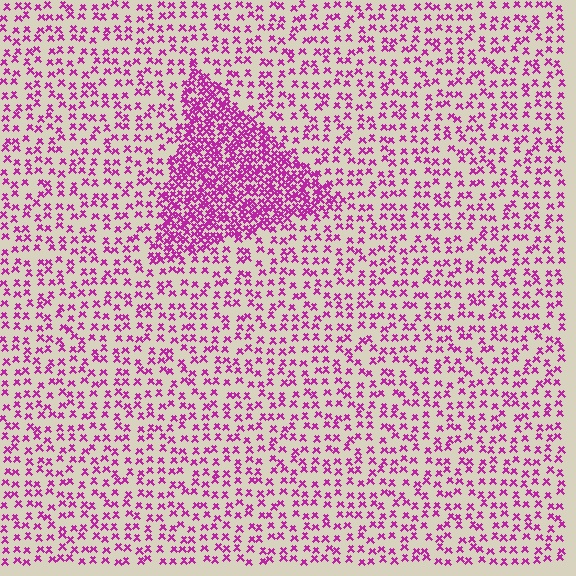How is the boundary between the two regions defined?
The boundary is defined by a change in element density (approximately 2.7x ratio). All elements are the same color, size, and shape.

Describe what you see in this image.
The image contains small magenta elements arranged at two different densities. A triangle-shaped region is visible where the elements are more densely packed than the surrounding area.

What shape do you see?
I see a triangle.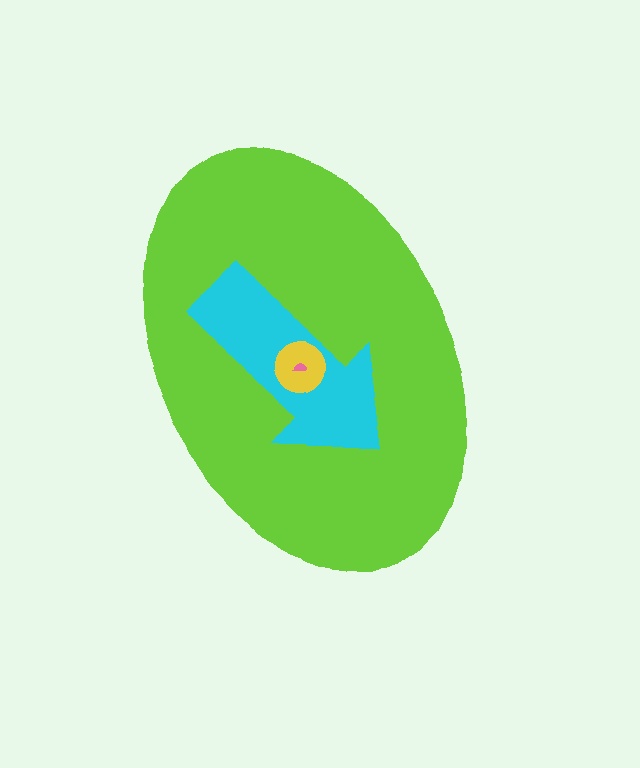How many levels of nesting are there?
4.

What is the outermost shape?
The lime ellipse.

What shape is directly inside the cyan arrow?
The yellow circle.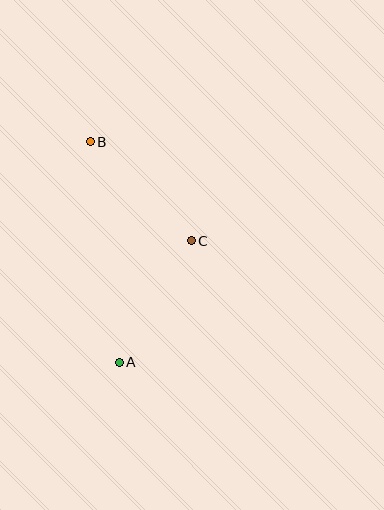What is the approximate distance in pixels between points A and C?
The distance between A and C is approximately 142 pixels.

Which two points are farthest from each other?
Points A and B are farthest from each other.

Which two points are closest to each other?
Points B and C are closest to each other.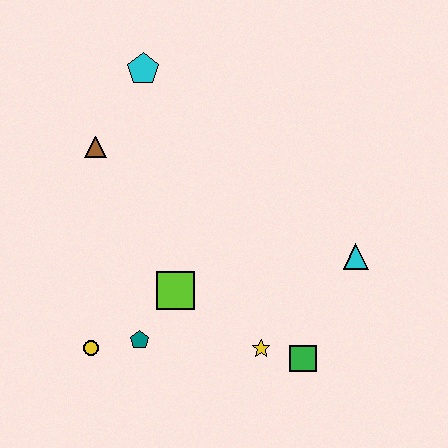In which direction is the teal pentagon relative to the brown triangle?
The teal pentagon is below the brown triangle.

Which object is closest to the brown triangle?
The cyan pentagon is closest to the brown triangle.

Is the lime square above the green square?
Yes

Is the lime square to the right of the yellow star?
No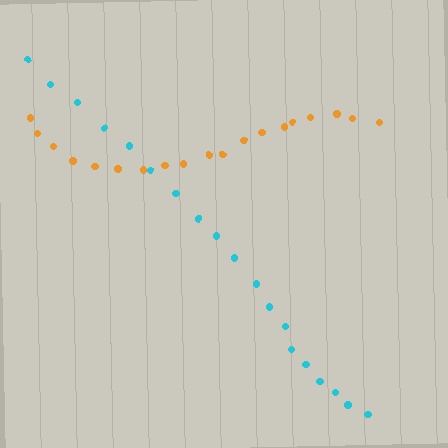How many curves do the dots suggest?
There are 2 distinct paths.